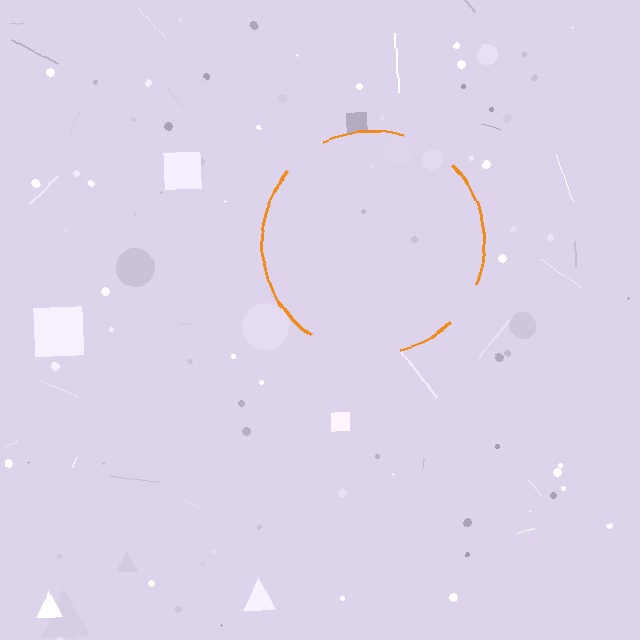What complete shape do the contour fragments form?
The contour fragments form a circle.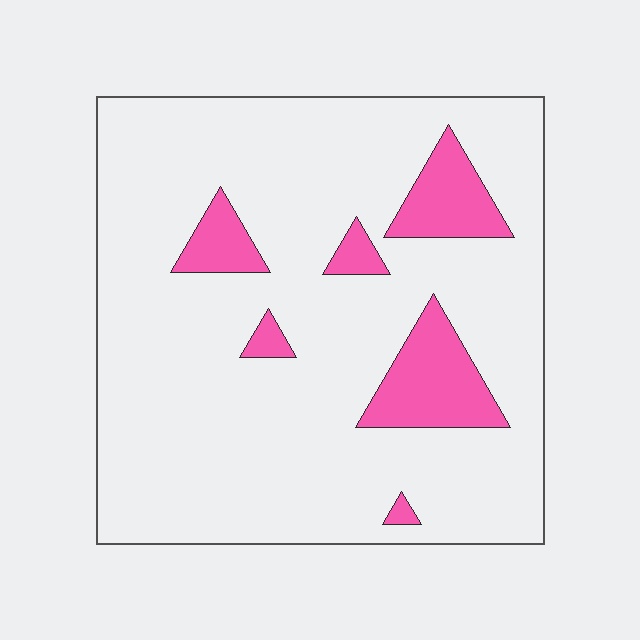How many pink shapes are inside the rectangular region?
6.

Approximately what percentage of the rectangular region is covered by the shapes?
Approximately 15%.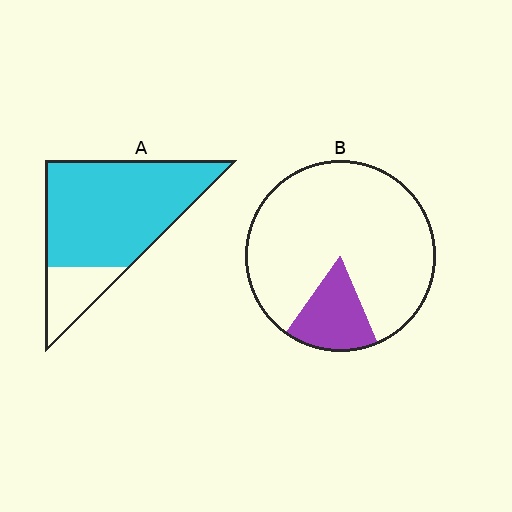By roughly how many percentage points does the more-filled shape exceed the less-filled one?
By roughly 65 percentage points (A over B).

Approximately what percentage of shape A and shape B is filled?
A is approximately 80% and B is approximately 15%.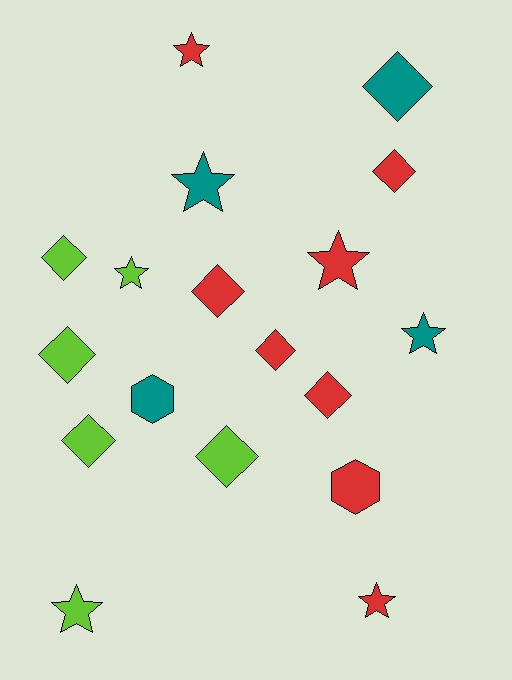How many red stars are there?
There are 3 red stars.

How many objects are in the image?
There are 18 objects.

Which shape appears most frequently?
Diamond, with 9 objects.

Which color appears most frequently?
Red, with 8 objects.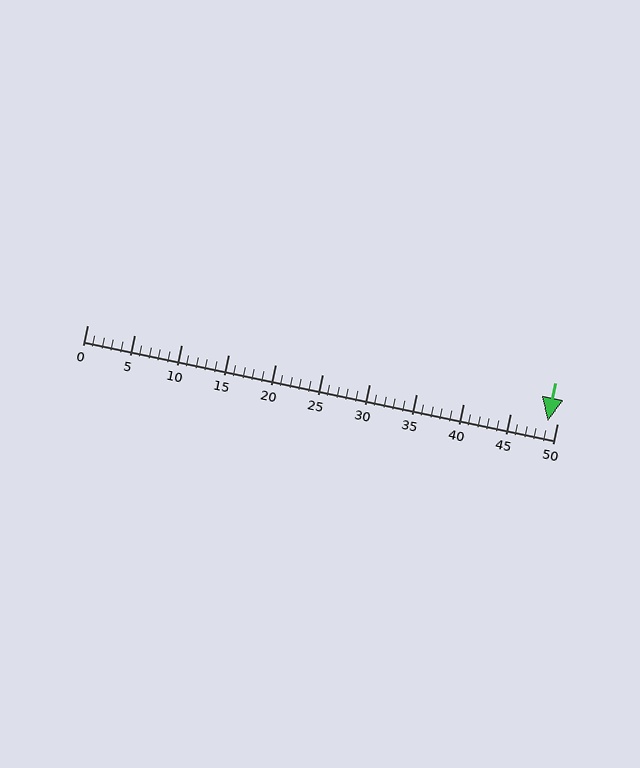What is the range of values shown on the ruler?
The ruler shows values from 0 to 50.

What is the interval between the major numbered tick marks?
The major tick marks are spaced 5 units apart.